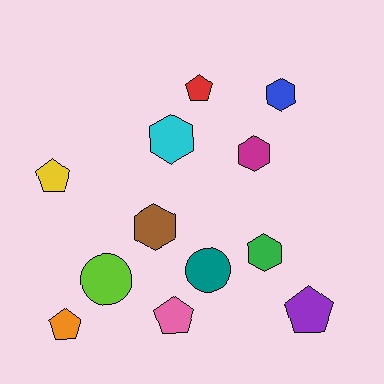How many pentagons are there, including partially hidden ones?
There are 5 pentagons.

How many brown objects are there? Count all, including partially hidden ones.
There is 1 brown object.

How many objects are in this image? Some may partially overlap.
There are 12 objects.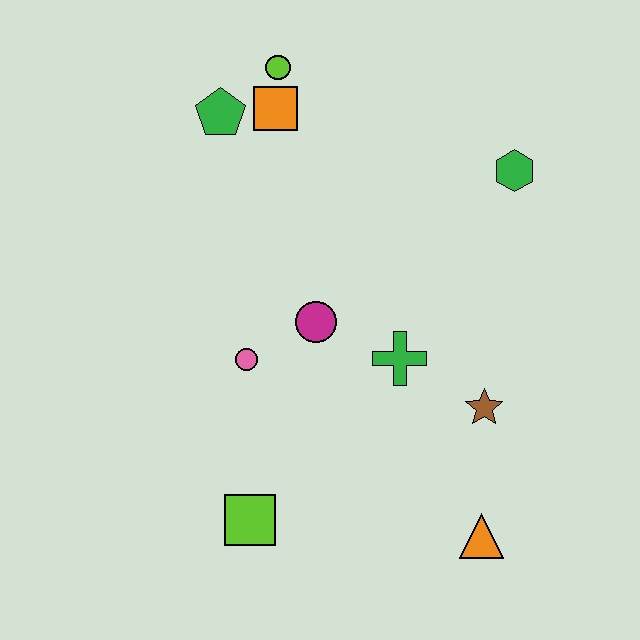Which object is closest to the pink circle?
The magenta circle is closest to the pink circle.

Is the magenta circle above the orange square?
No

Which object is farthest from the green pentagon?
The orange triangle is farthest from the green pentagon.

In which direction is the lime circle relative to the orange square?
The lime circle is above the orange square.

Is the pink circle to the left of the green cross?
Yes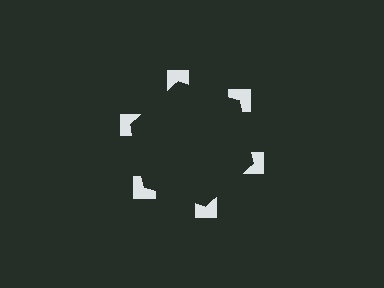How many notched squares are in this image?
There are 6 — one at each vertex of the illusory hexagon.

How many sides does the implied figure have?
6 sides.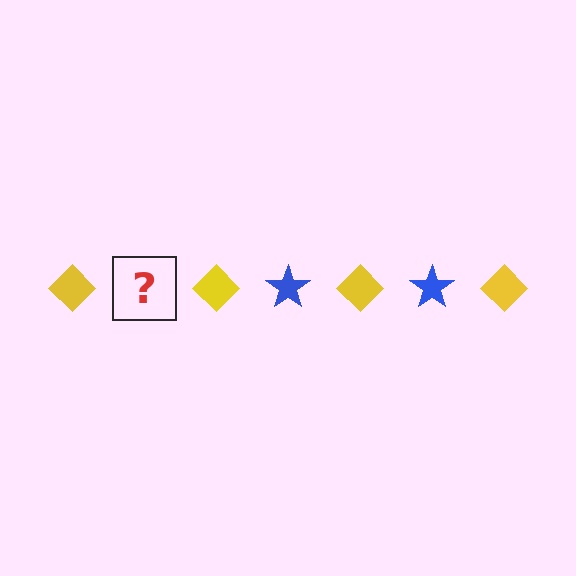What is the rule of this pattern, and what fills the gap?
The rule is that the pattern alternates between yellow diamond and blue star. The gap should be filled with a blue star.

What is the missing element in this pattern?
The missing element is a blue star.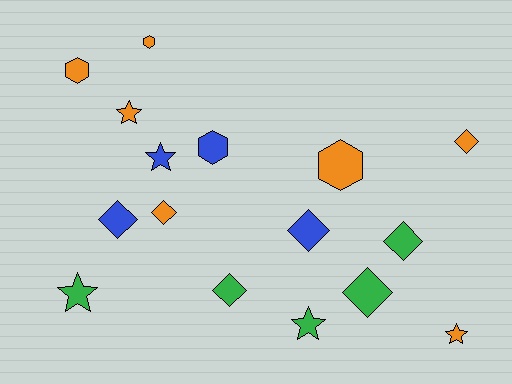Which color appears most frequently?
Orange, with 7 objects.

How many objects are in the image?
There are 16 objects.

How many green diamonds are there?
There are 3 green diamonds.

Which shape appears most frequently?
Diamond, with 7 objects.